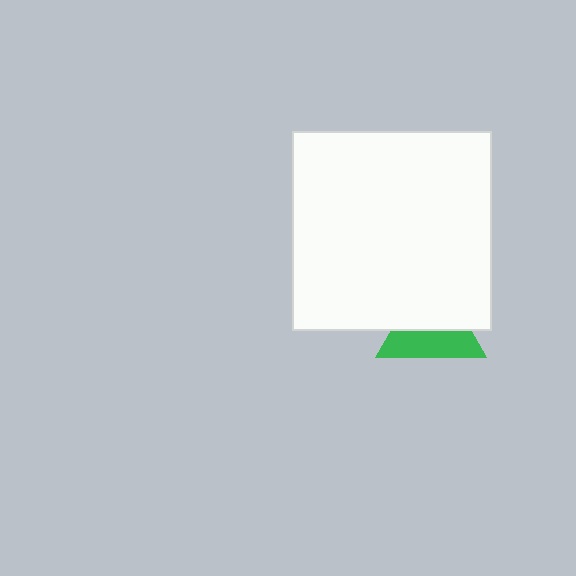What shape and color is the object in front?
The object in front is a white square.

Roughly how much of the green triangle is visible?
About half of it is visible (roughly 46%).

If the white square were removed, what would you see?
You would see the complete green triangle.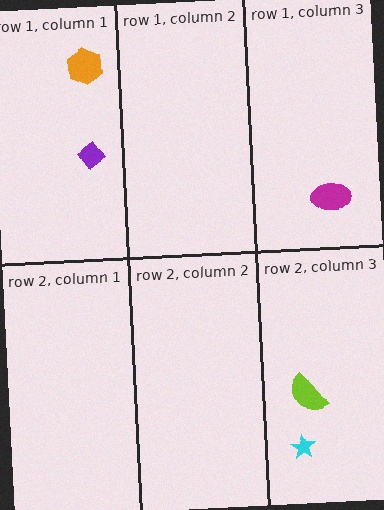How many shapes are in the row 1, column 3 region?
1.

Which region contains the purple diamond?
The row 1, column 1 region.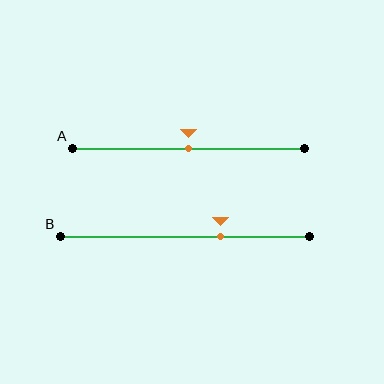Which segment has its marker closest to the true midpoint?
Segment A has its marker closest to the true midpoint.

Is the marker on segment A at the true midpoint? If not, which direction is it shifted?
Yes, the marker on segment A is at the true midpoint.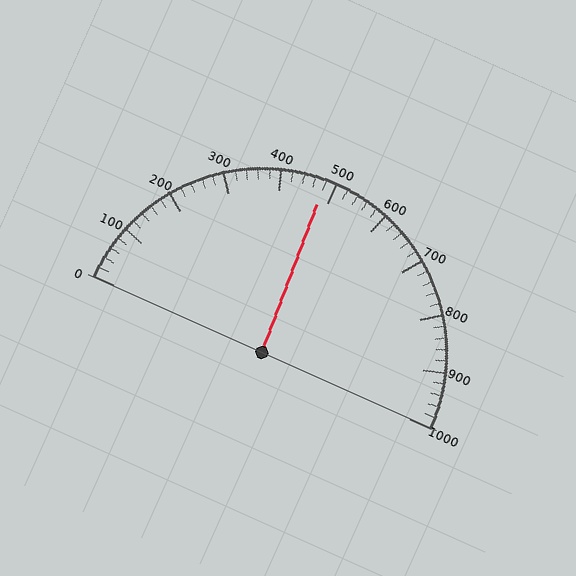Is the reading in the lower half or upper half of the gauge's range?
The reading is in the lower half of the range (0 to 1000).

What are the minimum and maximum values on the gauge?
The gauge ranges from 0 to 1000.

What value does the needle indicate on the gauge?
The needle indicates approximately 480.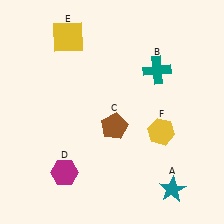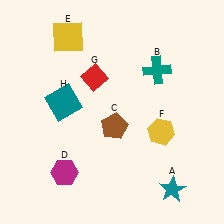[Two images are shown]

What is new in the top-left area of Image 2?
A teal square (H) was added in the top-left area of Image 2.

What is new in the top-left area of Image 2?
A red diamond (G) was added in the top-left area of Image 2.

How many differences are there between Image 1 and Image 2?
There are 2 differences between the two images.